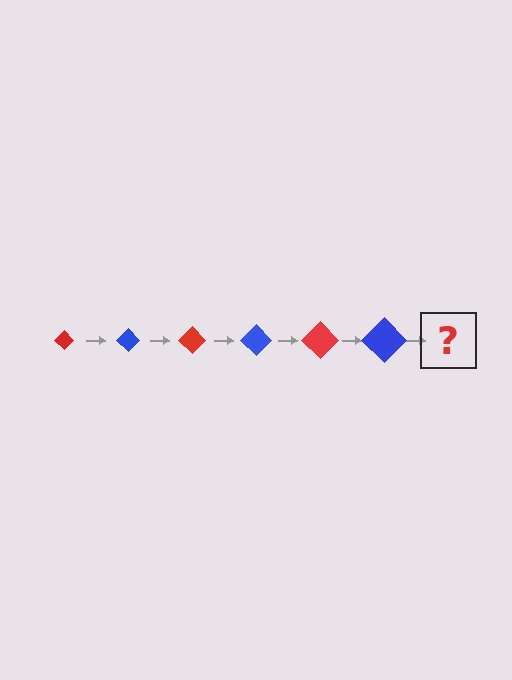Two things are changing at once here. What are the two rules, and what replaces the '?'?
The two rules are that the diamond grows larger each step and the color cycles through red and blue. The '?' should be a red diamond, larger than the previous one.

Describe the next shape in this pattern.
It should be a red diamond, larger than the previous one.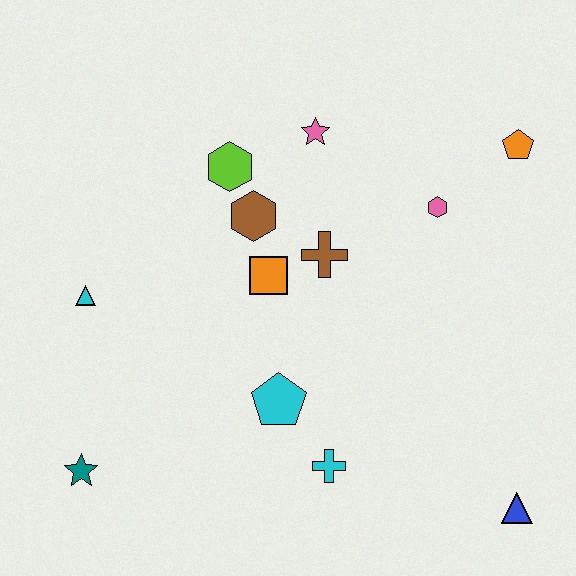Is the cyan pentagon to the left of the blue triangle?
Yes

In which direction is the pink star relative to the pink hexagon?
The pink star is to the left of the pink hexagon.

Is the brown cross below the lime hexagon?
Yes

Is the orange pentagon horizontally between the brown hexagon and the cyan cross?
No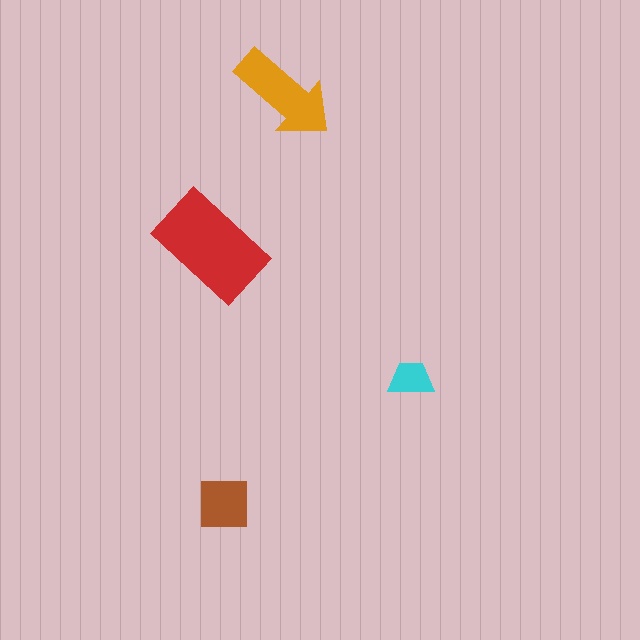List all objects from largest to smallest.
The red rectangle, the orange arrow, the brown square, the cyan trapezoid.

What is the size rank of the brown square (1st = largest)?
3rd.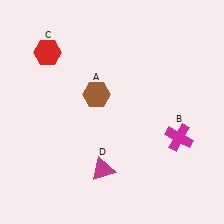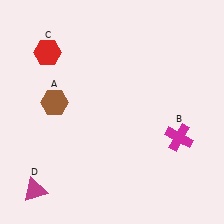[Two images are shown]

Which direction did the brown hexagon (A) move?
The brown hexagon (A) moved left.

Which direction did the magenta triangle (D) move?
The magenta triangle (D) moved left.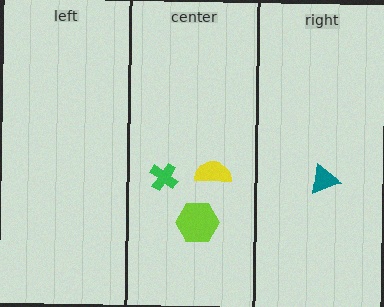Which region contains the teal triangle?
The right region.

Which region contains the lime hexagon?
The center region.